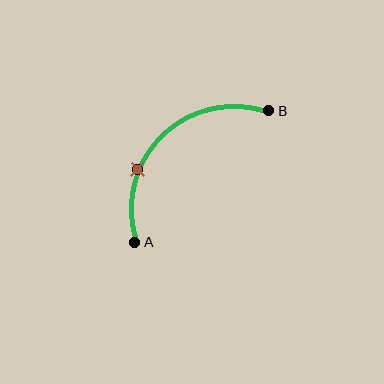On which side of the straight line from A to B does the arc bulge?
The arc bulges above and to the left of the straight line connecting A and B.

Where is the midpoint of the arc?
The arc midpoint is the point on the curve farthest from the straight line joining A and B. It sits above and to the left of that line.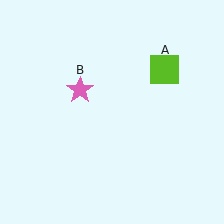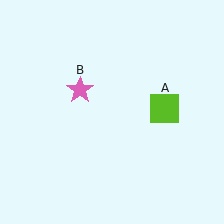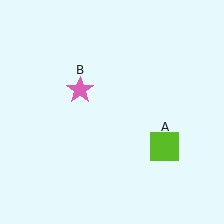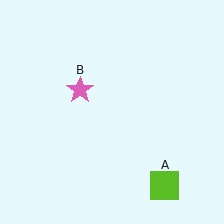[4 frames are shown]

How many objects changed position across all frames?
1 object changed position: lime square (object A).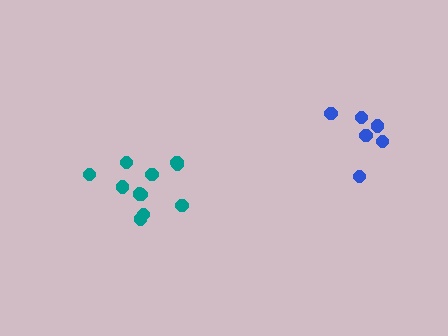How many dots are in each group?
Group 1: 11 dots, Group 2: 6 dots (17 total).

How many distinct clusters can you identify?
There are 2 distinct clusters.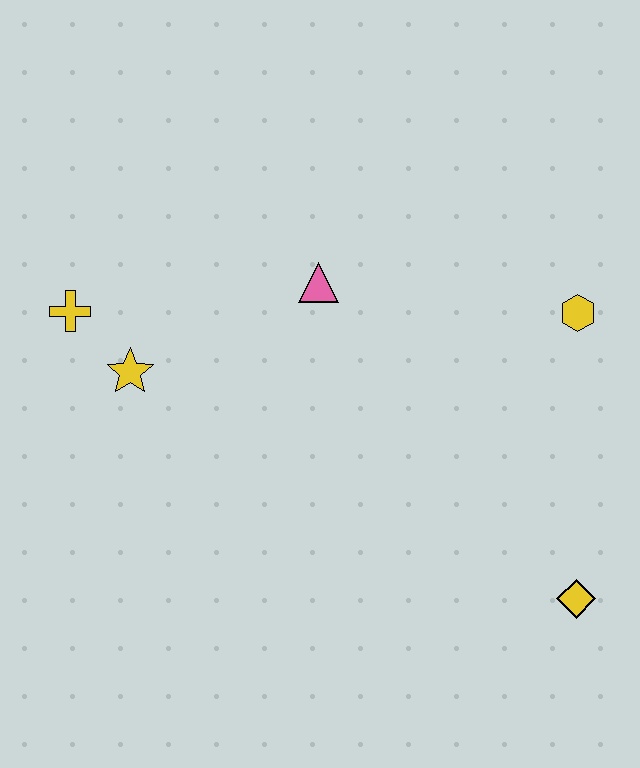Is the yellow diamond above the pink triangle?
No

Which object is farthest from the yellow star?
The yellow diamond is farthest from the yellow star.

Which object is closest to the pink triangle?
The yellow star is closest to the pink triangle.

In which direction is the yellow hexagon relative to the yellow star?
The yellow hexagon is to the right of the yellow star.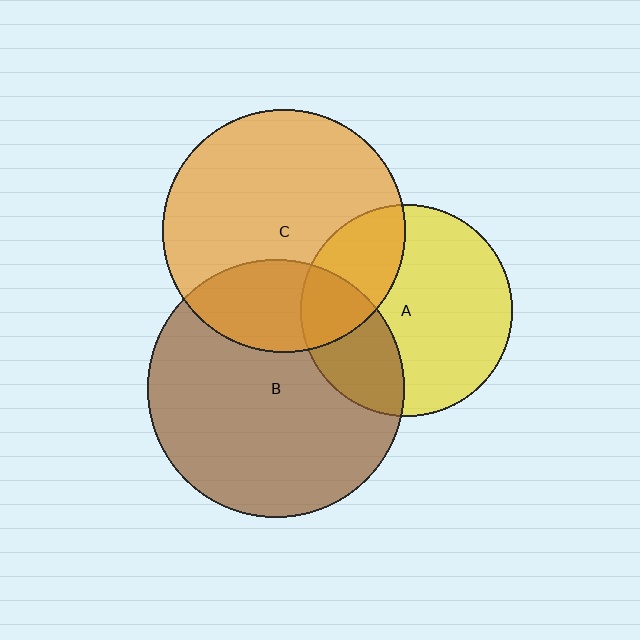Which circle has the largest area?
Circle B (brown).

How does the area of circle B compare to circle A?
Approximately 1.5 times.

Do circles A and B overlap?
Yes.